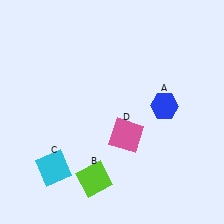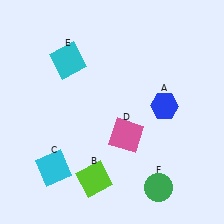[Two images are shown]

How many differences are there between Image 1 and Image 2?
There are 2 differences between the two images.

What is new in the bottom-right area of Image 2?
A green circle (F) was added in the bottom-right area of Image 2.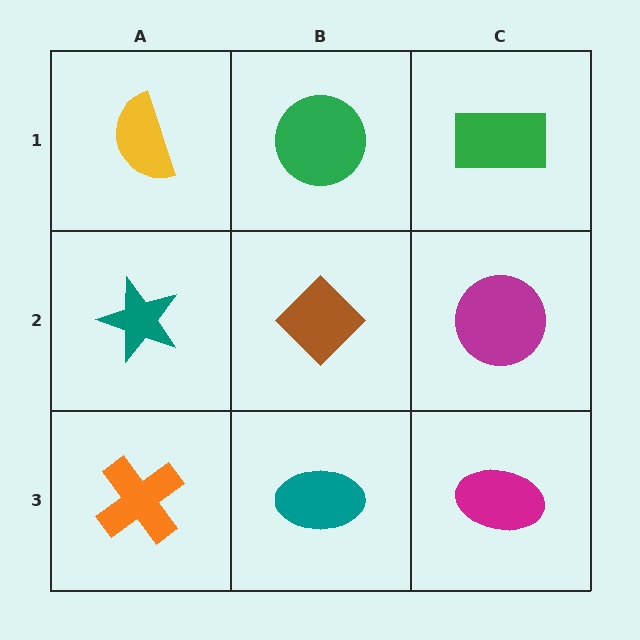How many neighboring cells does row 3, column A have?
2.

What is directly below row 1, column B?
A brown diamond.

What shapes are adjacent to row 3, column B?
A brown diamond (row 2, column B), an orange cross (row 3, column A), a magenta ellipse (row 3, column C).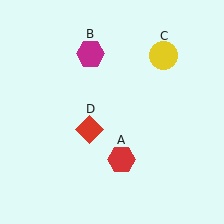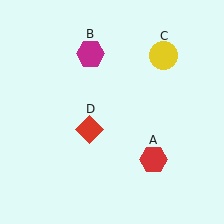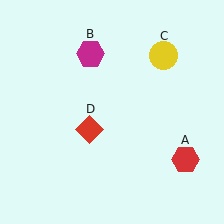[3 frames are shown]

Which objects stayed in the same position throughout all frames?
Magenta hexagon (object B) and yellow circle (object C) and red diamond (object D) remained stationary.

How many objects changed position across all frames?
1 object changed position: red hexagon (object A).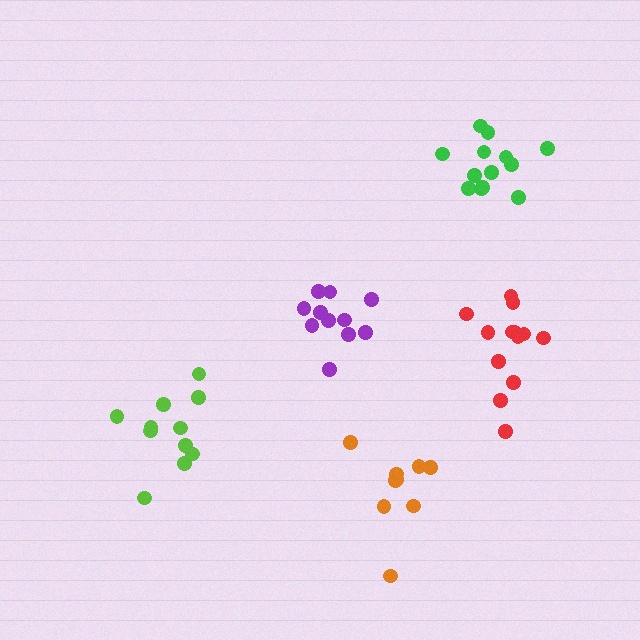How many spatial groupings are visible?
There are 5 spatial groupings.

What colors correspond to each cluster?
The clusters are colored: purple, orange, red, lime, green.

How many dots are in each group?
Group 1: 11 dots, Group 2: 9 dots, Group 3: 13 dots, Group 4: 11 dots, Group 5: 13 dots (57 total).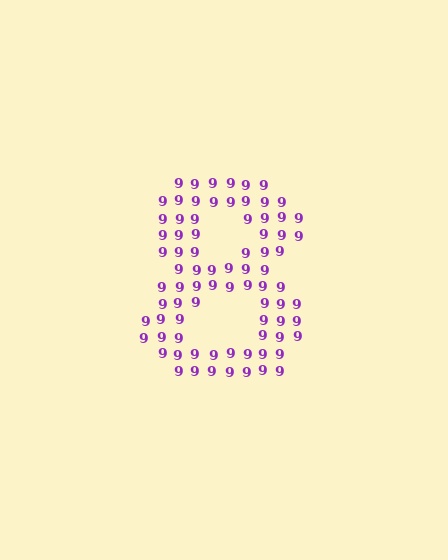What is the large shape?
The large shape is the digit 8.